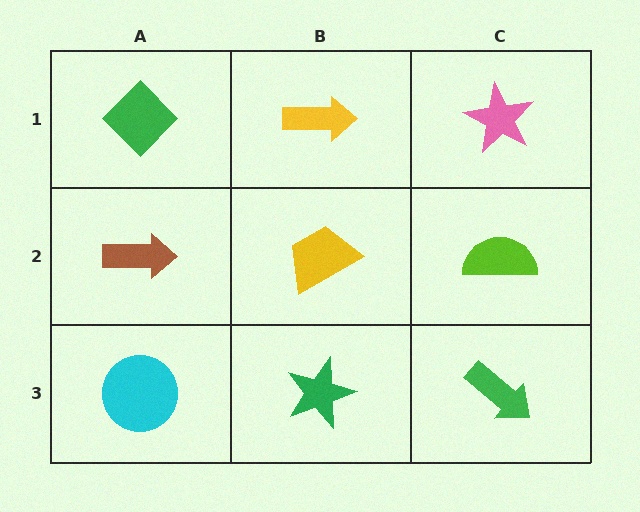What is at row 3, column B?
A green star.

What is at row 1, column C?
A pink star.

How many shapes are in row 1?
3 shapes.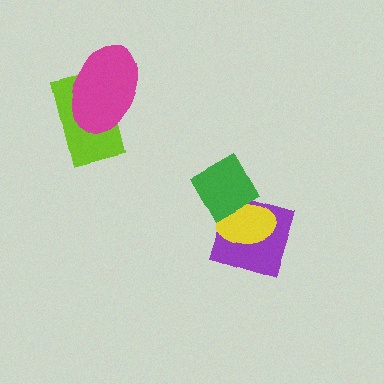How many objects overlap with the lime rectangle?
1 object overlaps with the lime rectangle.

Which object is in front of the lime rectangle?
The magenta ellipse is in front of the lime rectangle.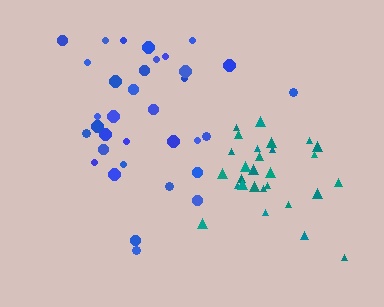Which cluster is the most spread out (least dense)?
Blue.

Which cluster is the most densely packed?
Teal.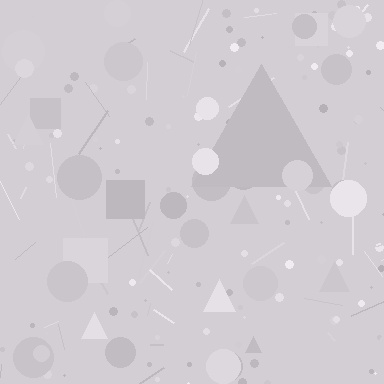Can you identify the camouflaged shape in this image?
The camouflaged shape is a triangle.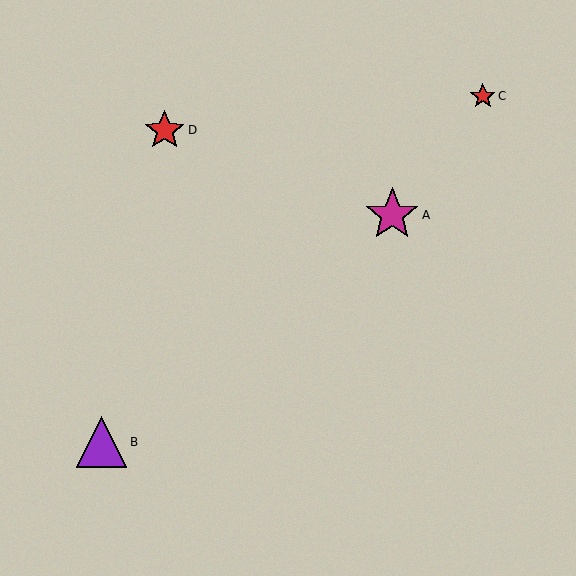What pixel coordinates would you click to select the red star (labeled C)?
Click at (483, 96) to select the red star C.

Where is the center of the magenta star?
The center of the magenta star is at (392, 215).